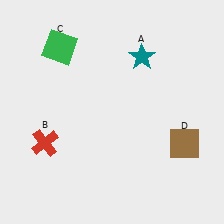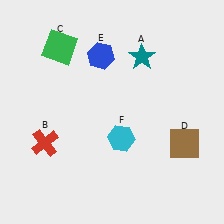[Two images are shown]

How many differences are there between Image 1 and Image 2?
There are 2 differences between the two images.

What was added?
A blue hexagon (E), a cyan hexagon (F) were added in Image 2.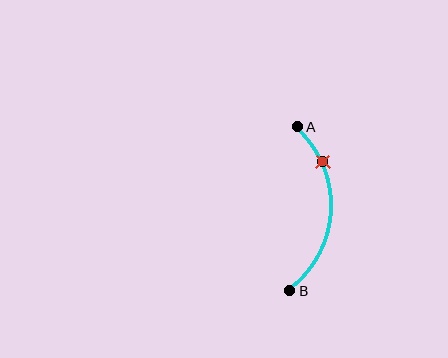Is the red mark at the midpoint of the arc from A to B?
No. The red mark lies on the arc but is closer to endpoint A. The arc midpoint would be at the point on the curve equidistant along the arc from both A and B.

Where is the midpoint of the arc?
The arc midpoint is the point on the curve farthest from the straight line joining A and B. It sits to the right of that line.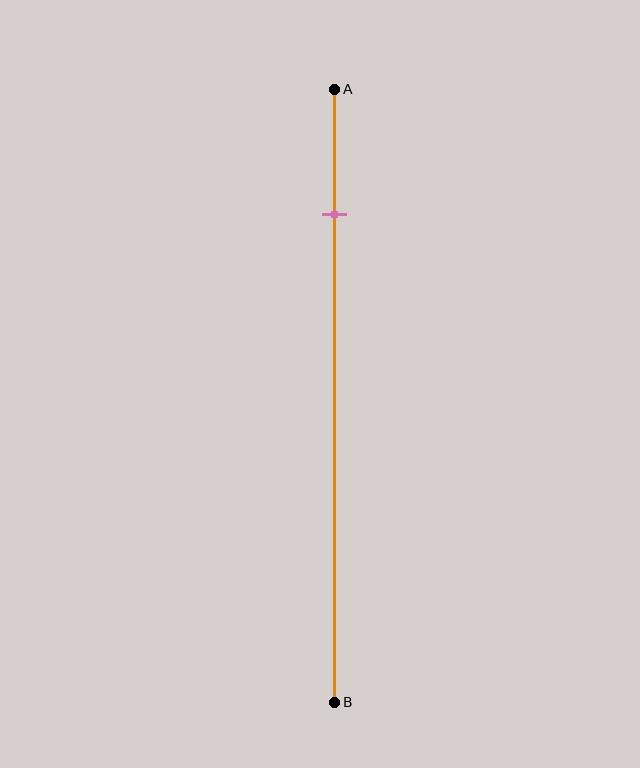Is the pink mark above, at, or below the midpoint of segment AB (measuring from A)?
The pink mark is above the midpoint of segment AB.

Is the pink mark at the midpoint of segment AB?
No, the mark is at about 20% from A, not at the 50% midpoint.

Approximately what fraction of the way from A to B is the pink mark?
The pink mark is approximately 20% of the way from A to B.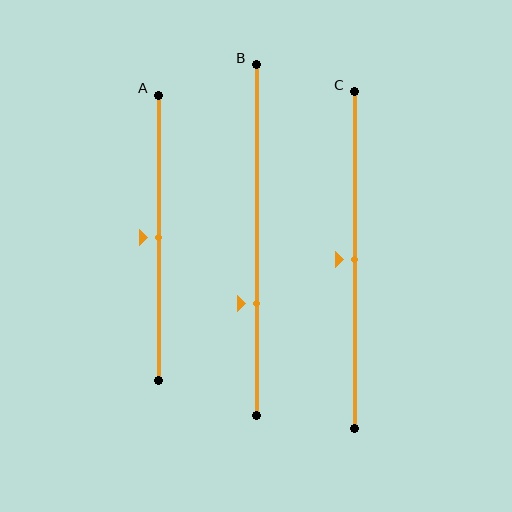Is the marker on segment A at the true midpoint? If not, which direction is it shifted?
Yes, the marker on segment A is at the true midpoint.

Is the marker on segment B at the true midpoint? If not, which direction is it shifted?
No, the marker on segment B is shifted downward by about 18% of the segment length.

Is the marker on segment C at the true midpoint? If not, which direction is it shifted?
Yes, the marker on segment C is at the true midpoint.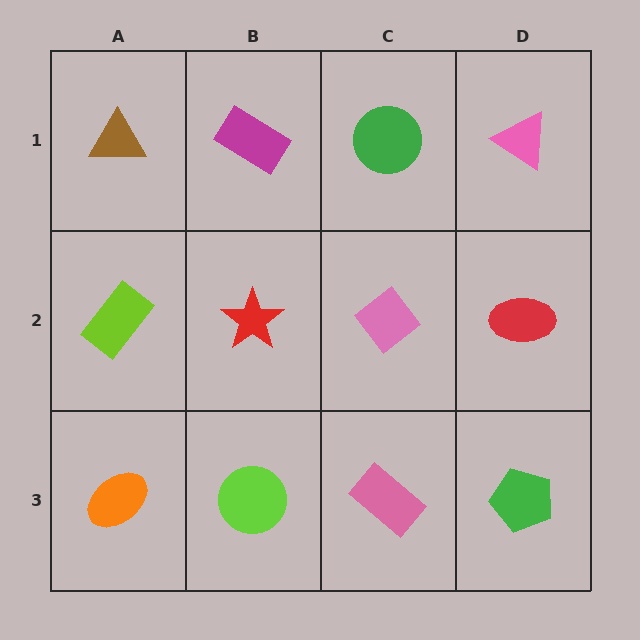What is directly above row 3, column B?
A red star.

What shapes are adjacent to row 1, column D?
A red ellipse (row 2, column D), a green circle (row 1, column C).